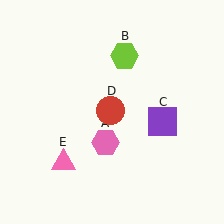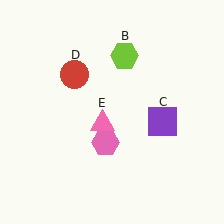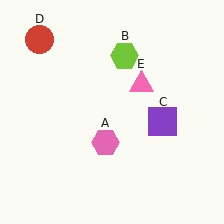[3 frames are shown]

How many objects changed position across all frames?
2 objects changed position: red circle (object D), pink triangle (object E).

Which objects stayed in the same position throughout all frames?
Pink hexagon (object A) and lime hexagon (object B) and purple square (object C) remained stationary.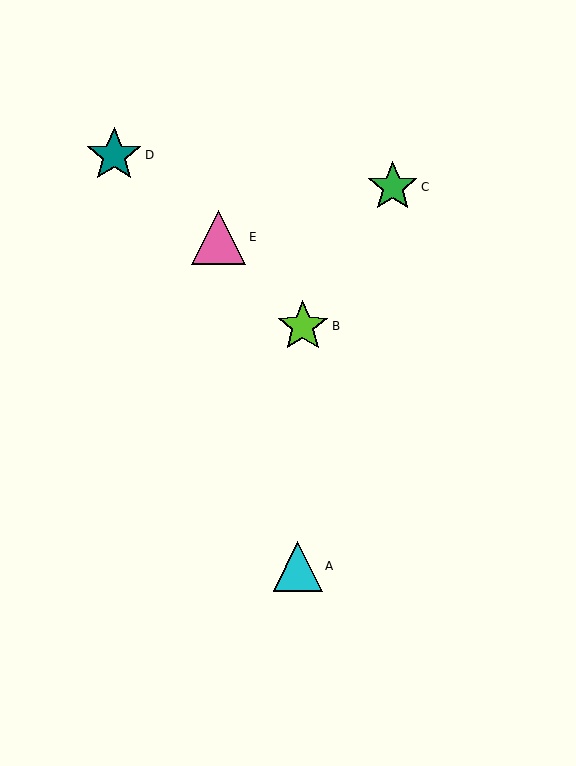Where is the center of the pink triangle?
The center of the pink triangle is at (219, 237).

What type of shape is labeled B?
Shape B is a lime star.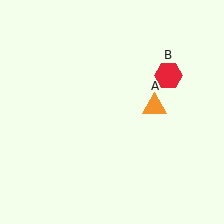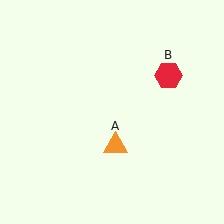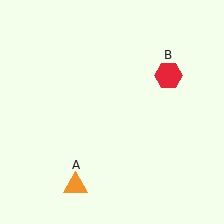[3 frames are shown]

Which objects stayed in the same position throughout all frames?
Red hexagon (object B) remained stationary.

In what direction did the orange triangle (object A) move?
The orange triangle (object A) moved down and to the left.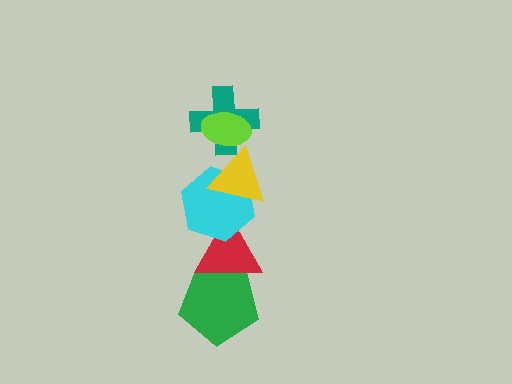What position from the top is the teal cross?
The teal cross is 2nd from the top.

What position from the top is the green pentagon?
The green pentagon is 6th from the top.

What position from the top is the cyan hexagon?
The cyan hexagon is 4th from the top.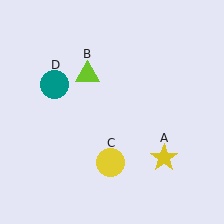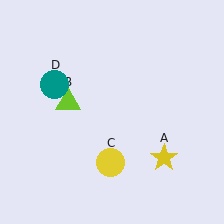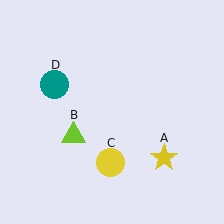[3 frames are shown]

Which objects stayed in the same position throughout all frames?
Yellow star (object A) and yellow circle (object C) and teal circle (object D) remained stationary.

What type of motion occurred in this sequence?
The lime triangle (object B) rotated counterclockwise around the center of the scene.